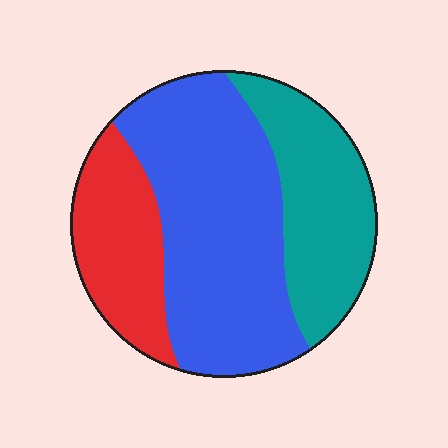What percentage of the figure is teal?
Teal takes up about one quarter (1/4) of the figure.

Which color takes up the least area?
Red, at roughly 20%.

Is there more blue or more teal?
Blue.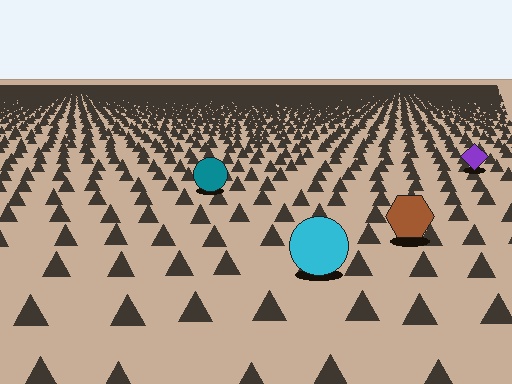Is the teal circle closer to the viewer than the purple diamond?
Yes. The teal circle is closer — you can tell from the texture gradient: the ground texture is coarser near it.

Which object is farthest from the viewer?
The purple diamond is farthest from the viewer. It appears smaller and the ground texture around it is denser.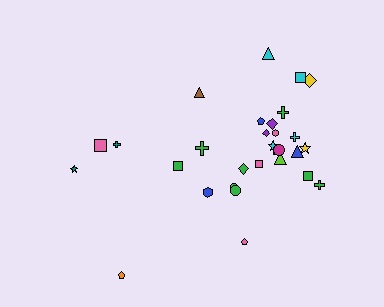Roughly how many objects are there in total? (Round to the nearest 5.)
Roughly 30 objects in total.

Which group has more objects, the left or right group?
The right group.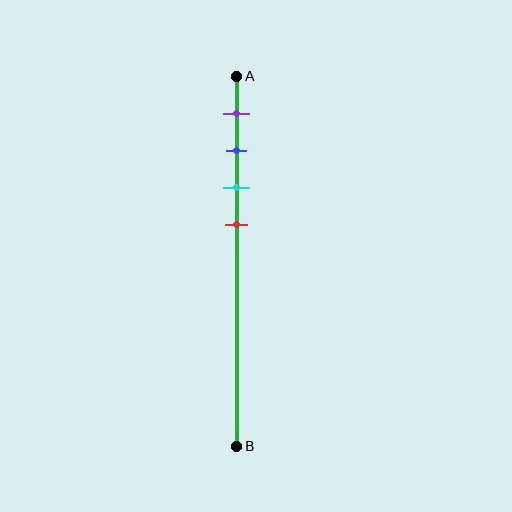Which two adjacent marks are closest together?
The blue and cyan marks are the closest adjacent pair.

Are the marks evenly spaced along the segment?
Yes, the marks are approximately evenly spaced.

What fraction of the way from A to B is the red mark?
The red mark is approximately 40% (0.4) of the way from A to B.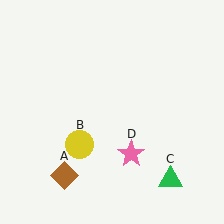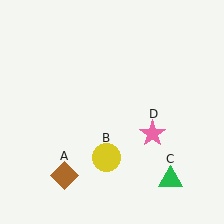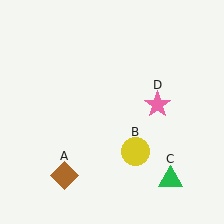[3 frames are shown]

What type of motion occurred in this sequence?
The yellow circle (object B), pink star (object D) rotated counterclockwise around the center of the scene.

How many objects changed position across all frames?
2 objects changed position: yellow circle (object B), pink star (object D).